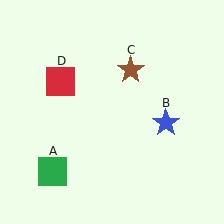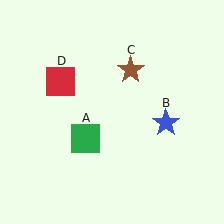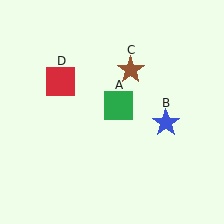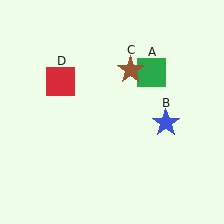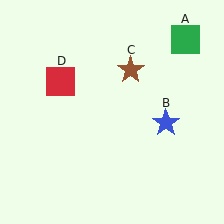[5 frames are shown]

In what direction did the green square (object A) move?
The green square (object A) moved up and to the right.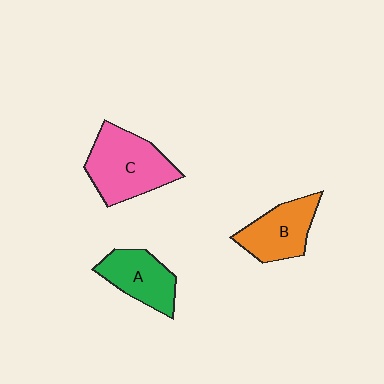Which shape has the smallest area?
Shape A (green).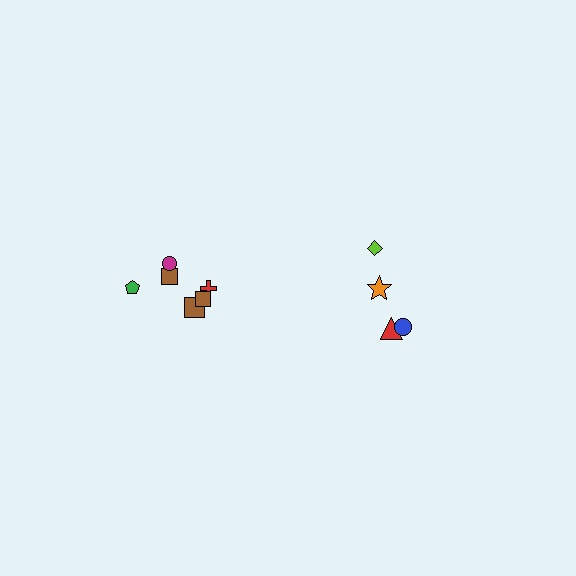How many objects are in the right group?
There are 4 objects.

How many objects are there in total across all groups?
There are 10 objects.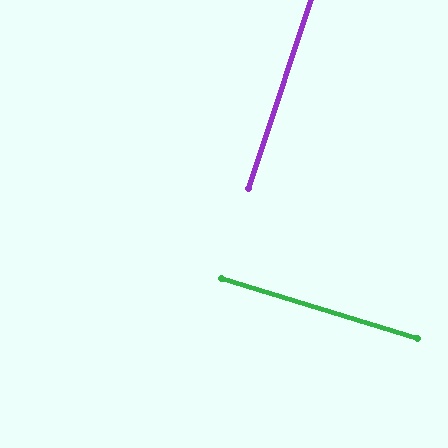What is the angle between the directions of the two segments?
Approximately 89 degrees.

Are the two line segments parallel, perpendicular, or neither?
Perpendicular — they meet at approximately 89°.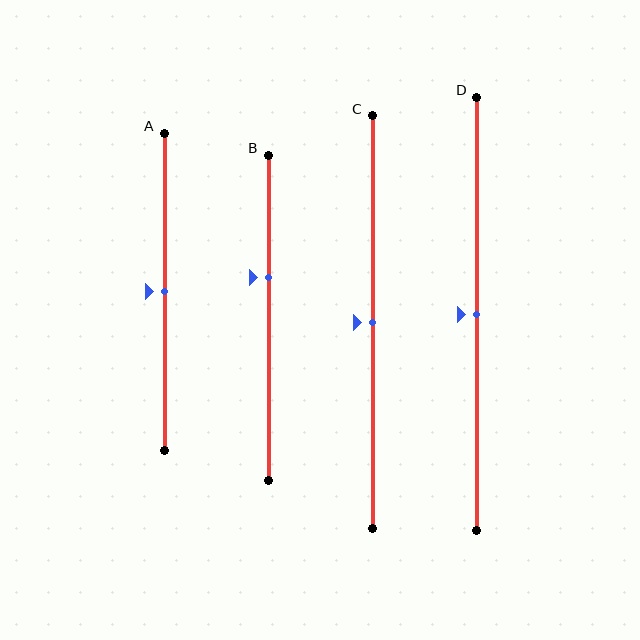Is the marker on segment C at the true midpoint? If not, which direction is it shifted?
Yes, the marker on segment C is at the true midpoint.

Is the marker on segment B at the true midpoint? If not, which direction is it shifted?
No, the marker on segment B is shifted upward by about 12% of the segment length.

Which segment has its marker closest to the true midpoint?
Segment A has its marker closest to the true midpoint.